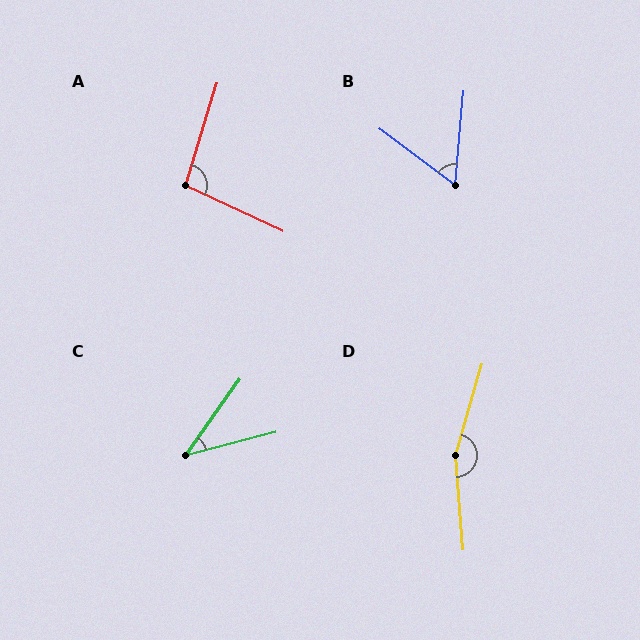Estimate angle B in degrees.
Approximately 59 degrees.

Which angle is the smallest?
C, at approximately 40 degrees.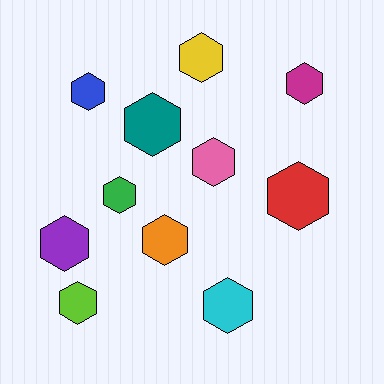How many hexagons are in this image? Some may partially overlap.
There are 11 hexagons.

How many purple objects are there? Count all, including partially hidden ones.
There is 1 purple object.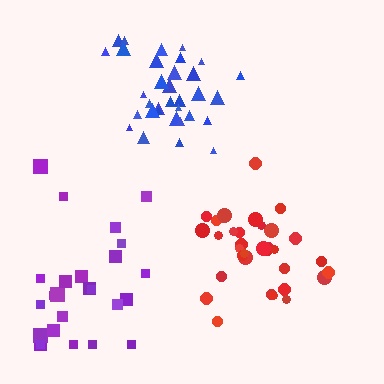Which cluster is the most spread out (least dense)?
Purple.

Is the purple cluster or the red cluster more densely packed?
Red.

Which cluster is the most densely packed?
Blue.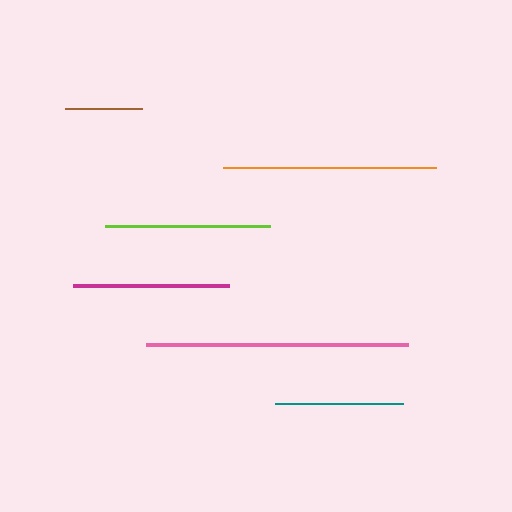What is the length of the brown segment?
The brown segment is approximately 77 pixels long.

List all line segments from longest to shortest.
From longest to shortest: pink, orange, lime, magenta, teal, brown.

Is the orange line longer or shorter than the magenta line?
The orange line is longer than the magenta line.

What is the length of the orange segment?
The orange segment is approximately 214 pixels long.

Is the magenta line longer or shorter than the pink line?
The pink line is longer than the magenta line.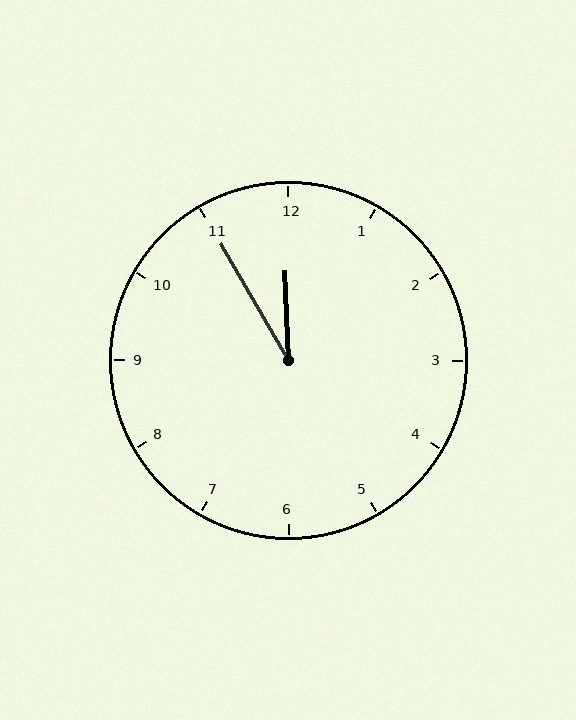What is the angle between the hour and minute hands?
Approximately 28 degrees.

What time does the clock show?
11:55.